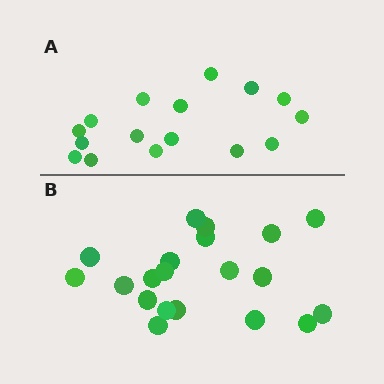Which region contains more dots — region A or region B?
Region B (the bottom region) has more dots.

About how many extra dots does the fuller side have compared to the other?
Region B has about 4 more dots than region A.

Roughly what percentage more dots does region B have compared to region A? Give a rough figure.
About 25% more.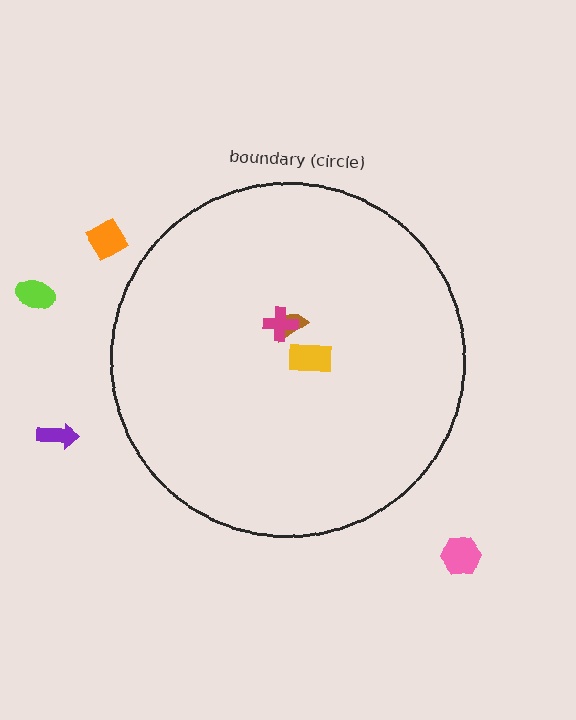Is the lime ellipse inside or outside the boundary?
Outside.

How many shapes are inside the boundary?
3 inside, 4 outside.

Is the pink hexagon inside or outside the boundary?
Outside.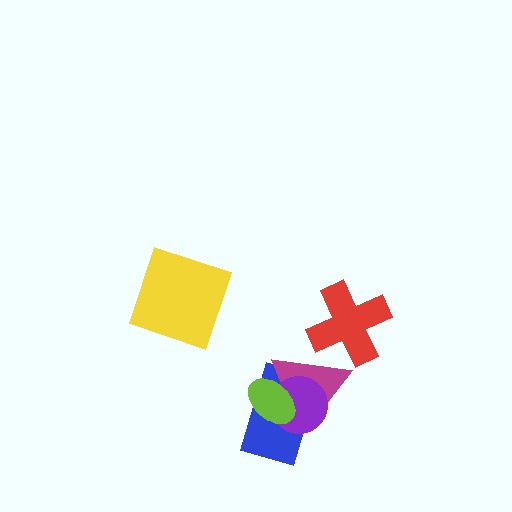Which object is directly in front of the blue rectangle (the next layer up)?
The magenta triangle is directly in front of the blue rectangle.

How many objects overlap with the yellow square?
0 objects overlap with the yellow square.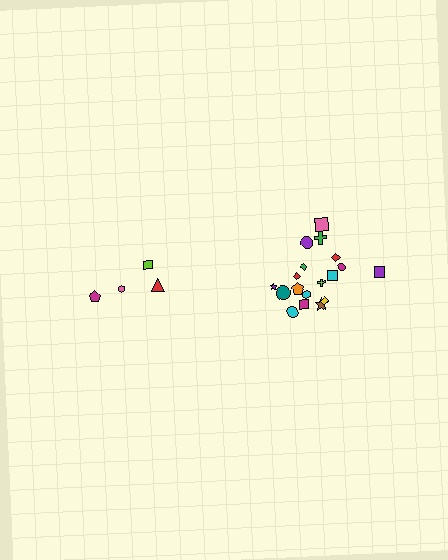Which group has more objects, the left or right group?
The right group.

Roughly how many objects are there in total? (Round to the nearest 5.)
Roughly 20 objects in total.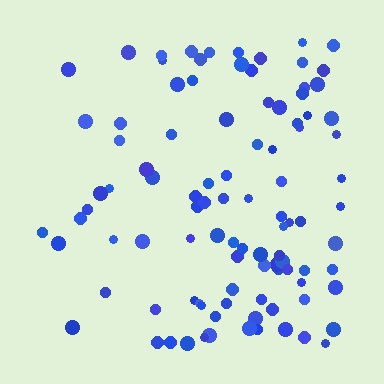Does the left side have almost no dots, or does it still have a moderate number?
Still a moderate number, just noticeably fewer than the right.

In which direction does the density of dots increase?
From left to right, with the right side densest.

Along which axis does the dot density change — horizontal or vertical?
Horizontal.